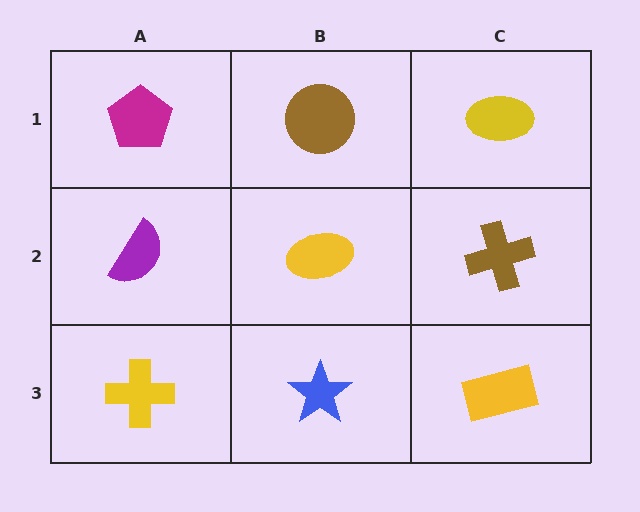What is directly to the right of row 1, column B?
A yellow ellipse.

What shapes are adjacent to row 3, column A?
A purple semicircle (row 2, column A), a blue star (row 3, column B).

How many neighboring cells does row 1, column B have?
3.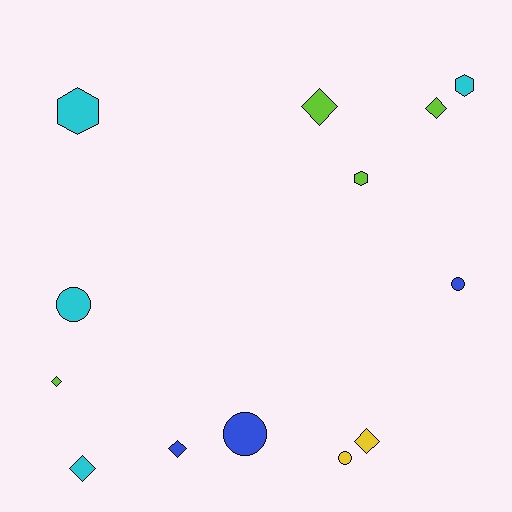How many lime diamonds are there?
There are 3 lime diamonds.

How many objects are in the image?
There are 13 objects.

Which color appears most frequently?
Lime, with 4 objects.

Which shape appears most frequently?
Diamond, with 6 objects.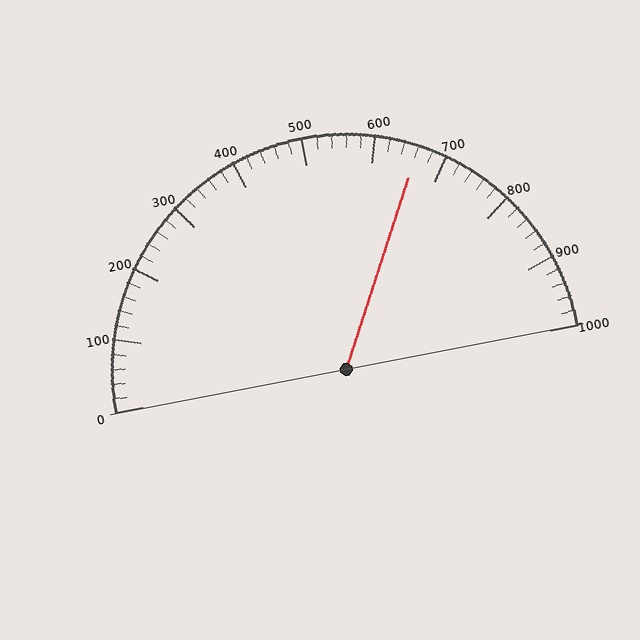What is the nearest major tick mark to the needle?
The nearest major tick mark is 700.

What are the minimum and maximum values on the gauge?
The gauge ranges from 0 to 1000.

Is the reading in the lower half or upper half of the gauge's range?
The reading is in the upper half of the range (0 to 1000).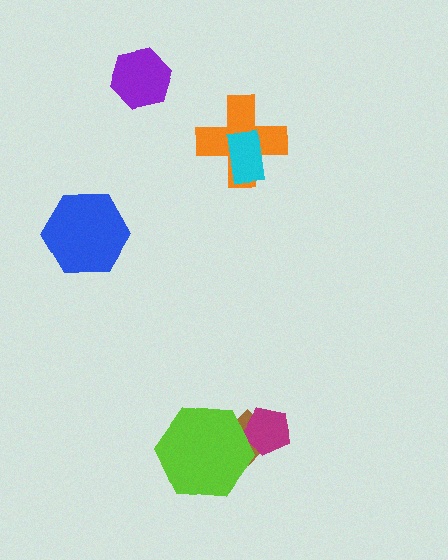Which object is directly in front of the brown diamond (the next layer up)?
The magenta pentagon is directly in front of the brown diamond.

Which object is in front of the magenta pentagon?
The lime hexagon is in front of the magenta pentagon.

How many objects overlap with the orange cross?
1 object overlaps with the orange cross.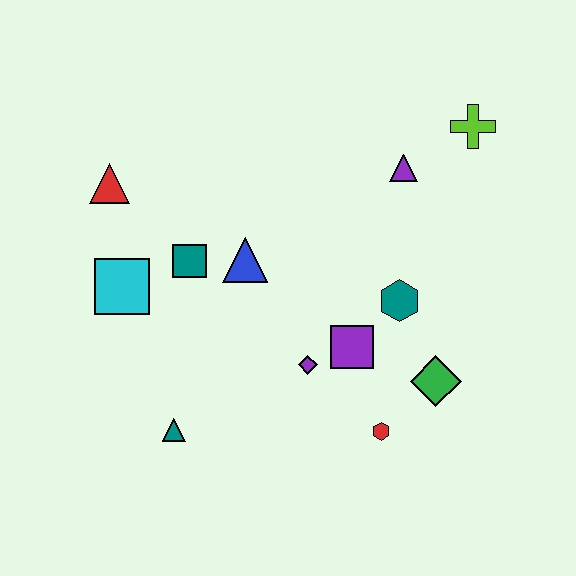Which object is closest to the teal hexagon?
The purple square is closest to the teal hexagon.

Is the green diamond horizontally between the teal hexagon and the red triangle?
No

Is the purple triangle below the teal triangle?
No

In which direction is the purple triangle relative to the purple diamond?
The purple triangle is above the purple diamond.